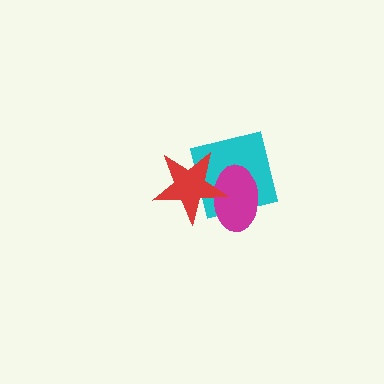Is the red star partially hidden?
No, no other shape covers it.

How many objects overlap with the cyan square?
2 objects overlap with the cyan square.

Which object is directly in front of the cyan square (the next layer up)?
The magenta ellipse is directly in front of the cyan square.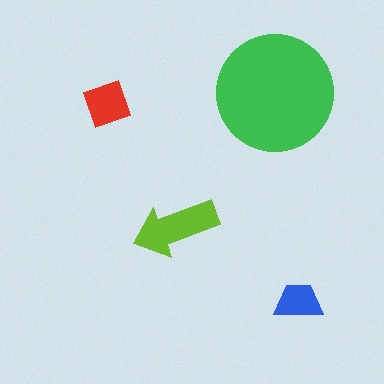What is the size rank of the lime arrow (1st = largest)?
2nd.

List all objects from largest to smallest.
The green circle, the lime arrow, the red diamond, the blue trapezoid.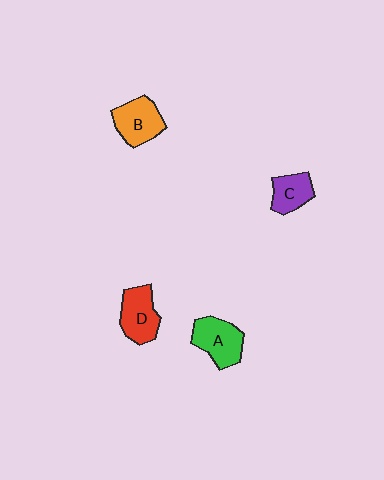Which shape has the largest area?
Shape A (green).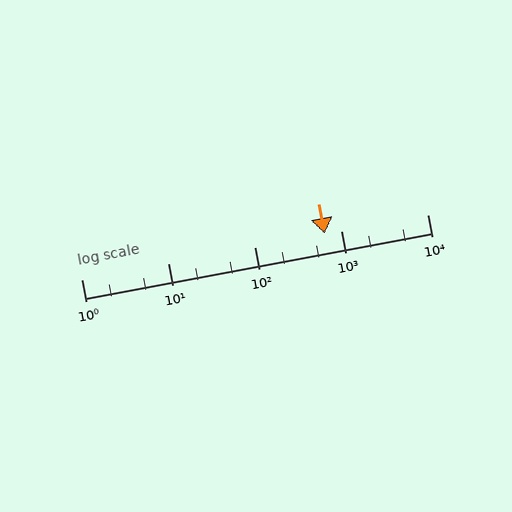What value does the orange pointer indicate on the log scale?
The pointer indicates approximately 650.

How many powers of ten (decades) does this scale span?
The scale spans 4 decades, from 1 to 10000.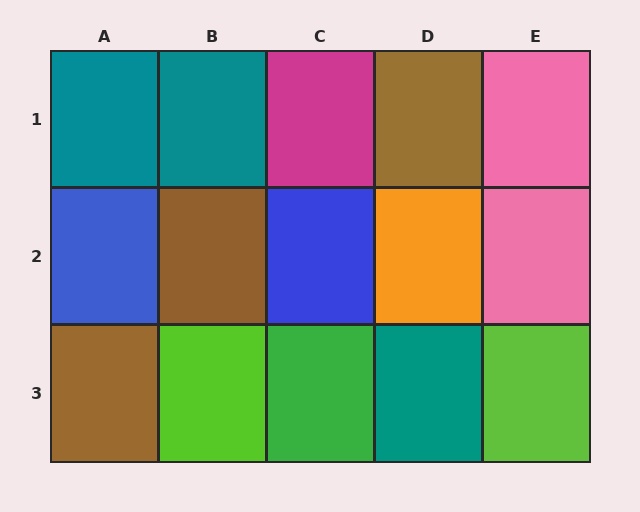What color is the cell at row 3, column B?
Lime.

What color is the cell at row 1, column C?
Magenta.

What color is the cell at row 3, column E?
Lime.